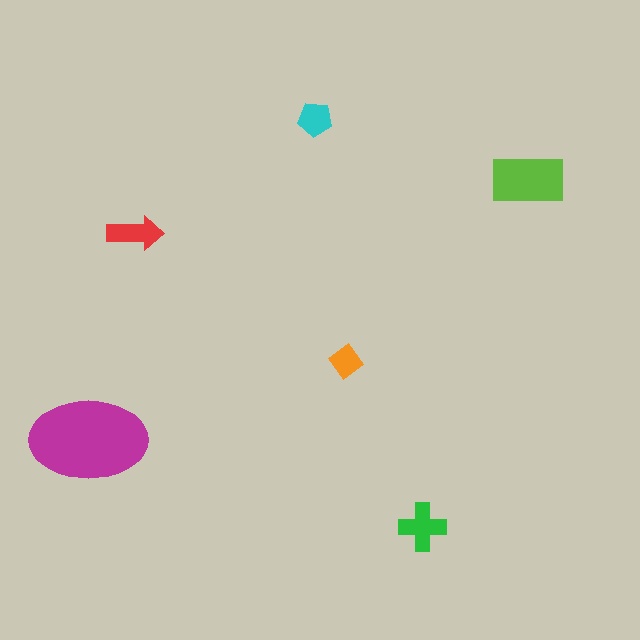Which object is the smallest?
The orange diamond.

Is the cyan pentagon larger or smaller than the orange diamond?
Larger.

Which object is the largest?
The magenta ellipse.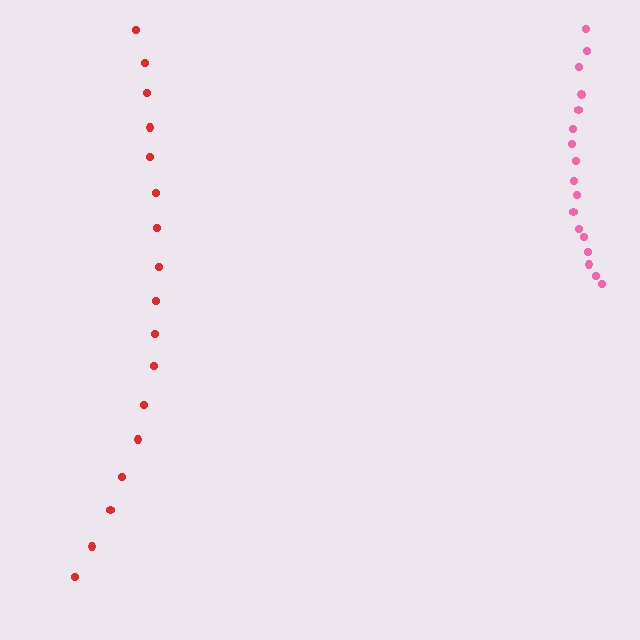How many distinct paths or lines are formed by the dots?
There are 2 distinct paths.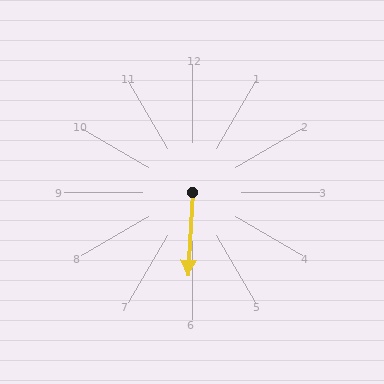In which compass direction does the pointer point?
South.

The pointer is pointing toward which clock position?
Roughly 6 o'clock.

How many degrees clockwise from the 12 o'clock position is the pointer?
Approximately 183 degrees.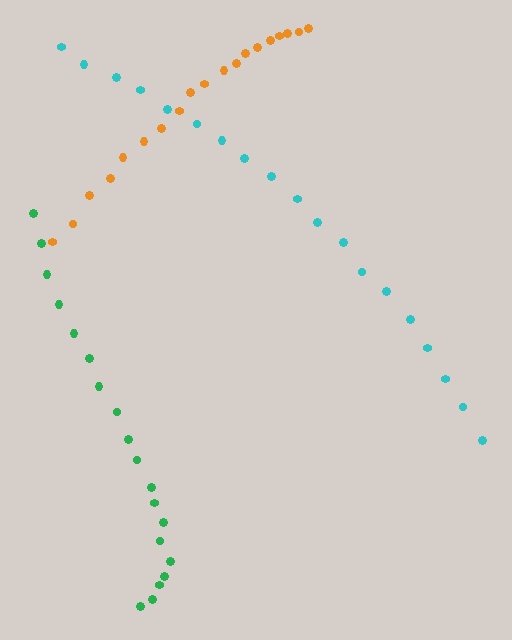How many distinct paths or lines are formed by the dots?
There are 3 distinct paths.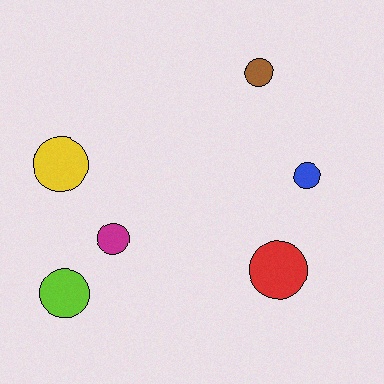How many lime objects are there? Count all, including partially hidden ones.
There is 1 lime object.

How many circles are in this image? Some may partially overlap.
There are 6 circles.